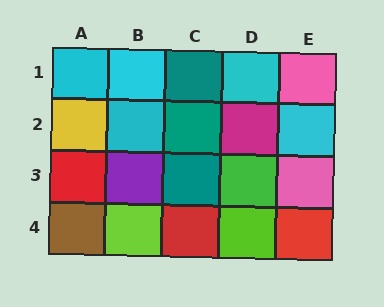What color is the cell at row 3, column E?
Pink.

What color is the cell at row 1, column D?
Cyan.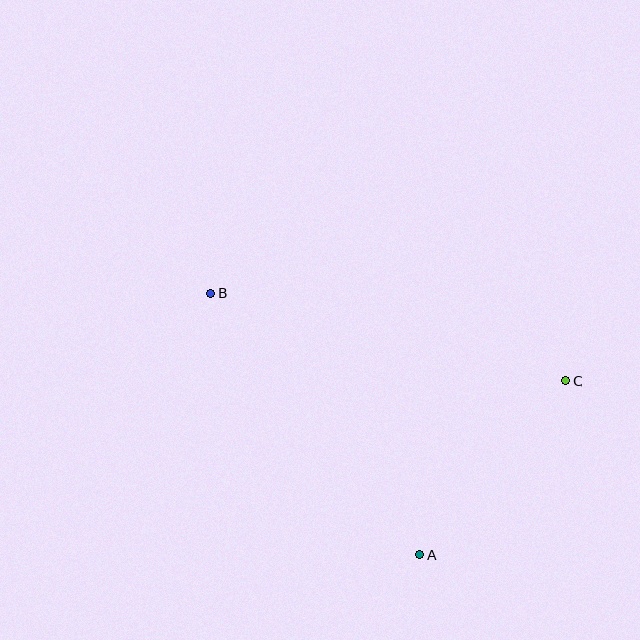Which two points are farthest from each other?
Points B and C are farthest from each other.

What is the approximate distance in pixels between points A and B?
The distance between A and B is approximately 335 pixels.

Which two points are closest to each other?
Points A and C are closest to each other.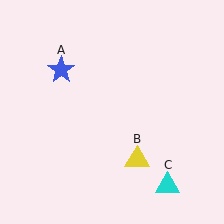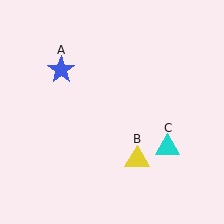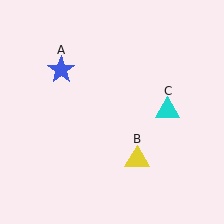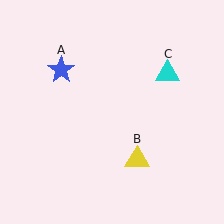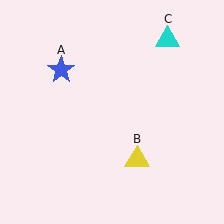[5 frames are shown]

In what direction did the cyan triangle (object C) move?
The cyan triangle (object C) moved up.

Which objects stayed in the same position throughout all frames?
Blue star (object A) and yellow triangle (object B) remained stationary.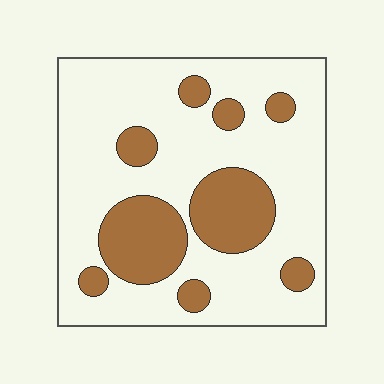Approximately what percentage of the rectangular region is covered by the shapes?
Approximately 25%.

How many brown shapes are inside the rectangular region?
9.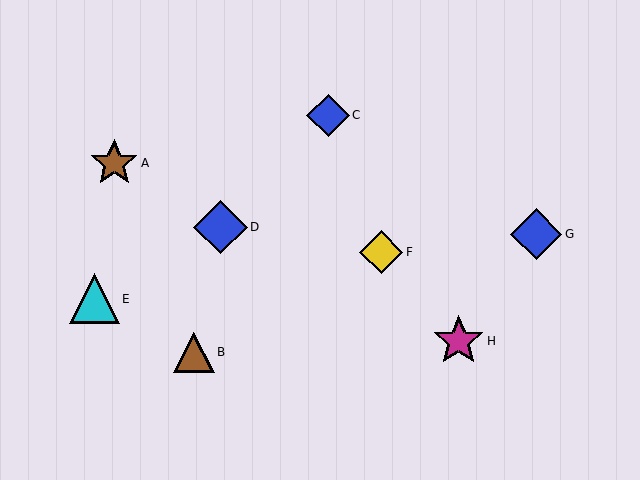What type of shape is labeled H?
Shape H is a magenta star.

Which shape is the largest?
The blue diamond (labeled D) is the largest.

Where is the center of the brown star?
The center of the brown star is at (114, 163).